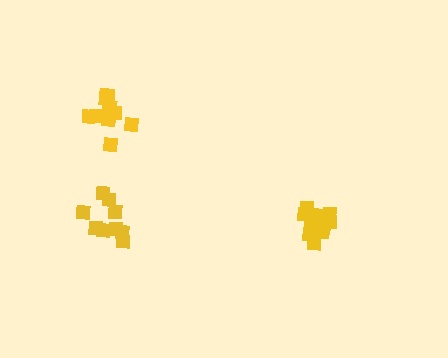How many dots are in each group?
Group 1: 9 dots, Group 2: 11 dots, Group 3: 11 dots (31 total).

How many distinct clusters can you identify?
There are 3 distinct clusters.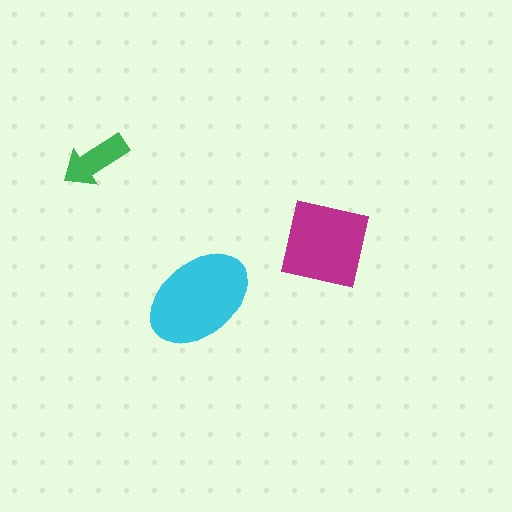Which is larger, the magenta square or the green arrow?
The magenta square.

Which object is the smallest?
The green arrow.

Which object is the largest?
The cyan ellipse.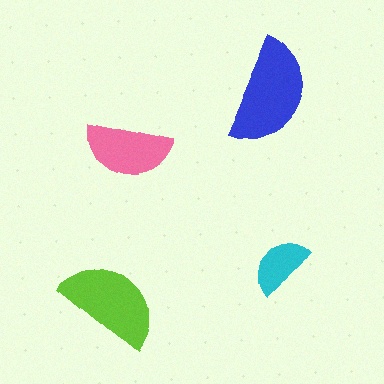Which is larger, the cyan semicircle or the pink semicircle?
The pink one.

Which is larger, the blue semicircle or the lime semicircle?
The blue one.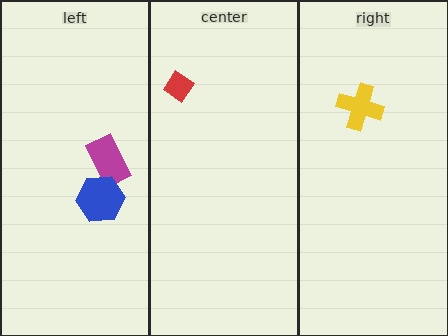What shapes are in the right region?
The yellow cross.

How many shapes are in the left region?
2.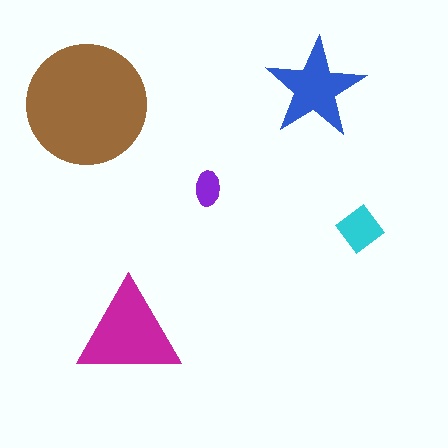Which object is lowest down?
The magenta triangle is bottommost.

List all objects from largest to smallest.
The brown circle, the magenta triangle, the blue star, the cyan diamond, the purple ellipse.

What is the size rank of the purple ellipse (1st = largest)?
5th.